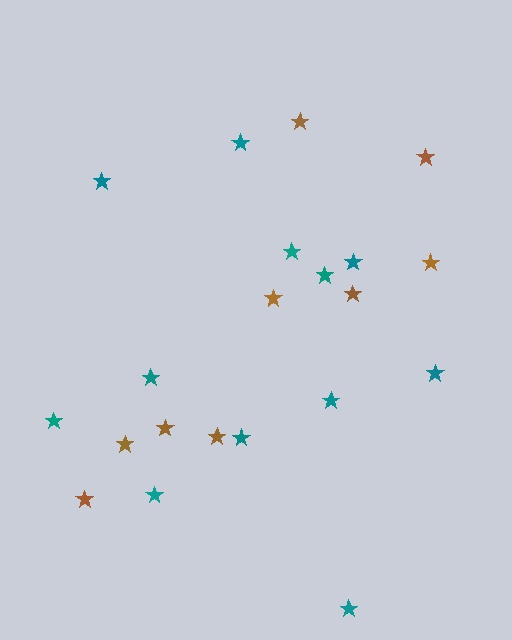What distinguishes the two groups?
There are 2 groups: one group of teal stars (12) and one group of brown stars (9).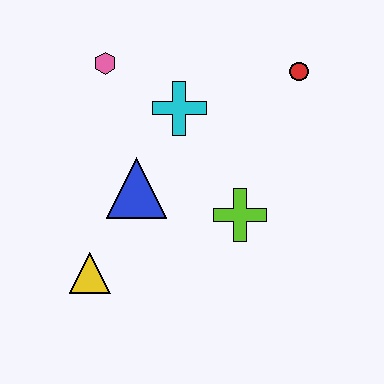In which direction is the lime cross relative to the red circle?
The lime cross is below the red circle.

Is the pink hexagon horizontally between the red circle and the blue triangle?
No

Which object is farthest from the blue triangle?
The red circle is farthest from the blue triangle.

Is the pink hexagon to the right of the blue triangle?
No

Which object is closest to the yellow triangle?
The blue triangle is closest to the yellow triangle.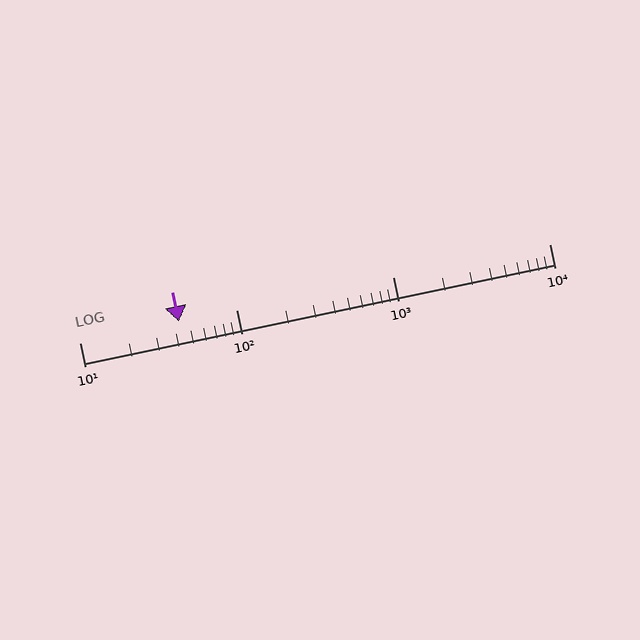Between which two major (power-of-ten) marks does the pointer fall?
The pointer is between 10 and 100.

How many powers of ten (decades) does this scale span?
The scale spans 3 decades, from 10 to 10000.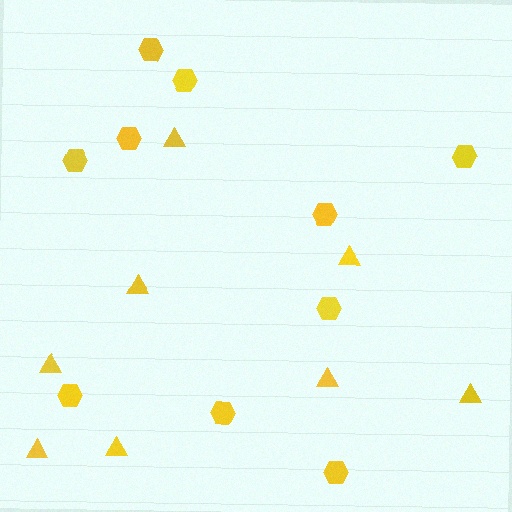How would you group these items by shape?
There are 2 groups: one group of hexagons (10) and one group of triangles (8).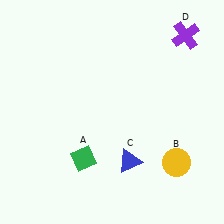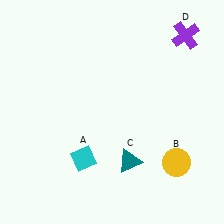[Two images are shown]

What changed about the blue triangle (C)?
In Image 1, C is blue. In Image 2, it changed to teal.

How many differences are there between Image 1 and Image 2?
There are 2 differences between the two images.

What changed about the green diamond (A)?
In Image 1, A is green. In Image 2, it changed to cyan.